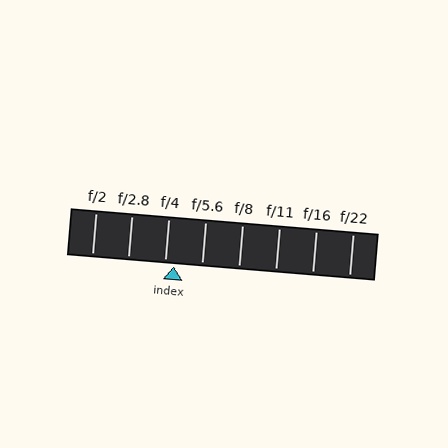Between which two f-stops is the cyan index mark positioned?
The index mark is between f/4 and f/5.6.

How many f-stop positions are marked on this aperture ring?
There are 8 f-stop positions marked.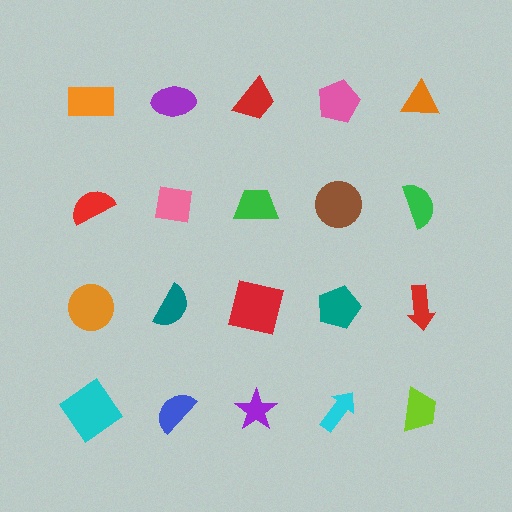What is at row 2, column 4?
A brown circle.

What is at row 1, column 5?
An orange triangle.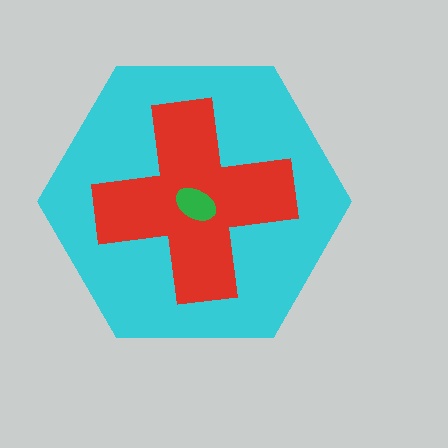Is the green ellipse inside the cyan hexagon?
Yes.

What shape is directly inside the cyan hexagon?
The red cross.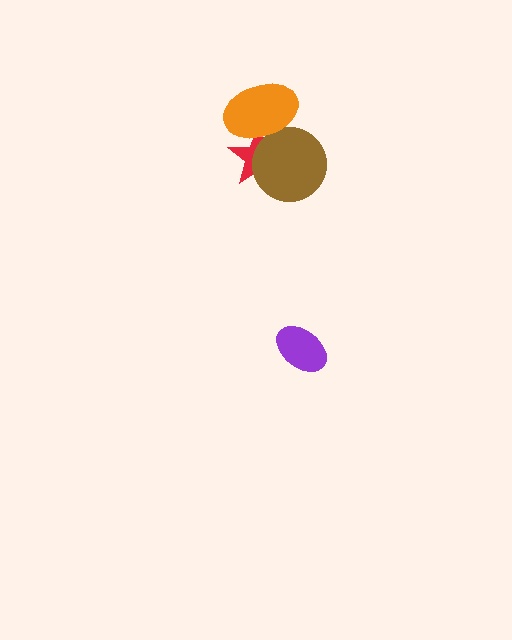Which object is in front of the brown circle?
The orange ellipse is in front of the brown circle.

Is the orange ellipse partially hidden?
No, no other shape covers it.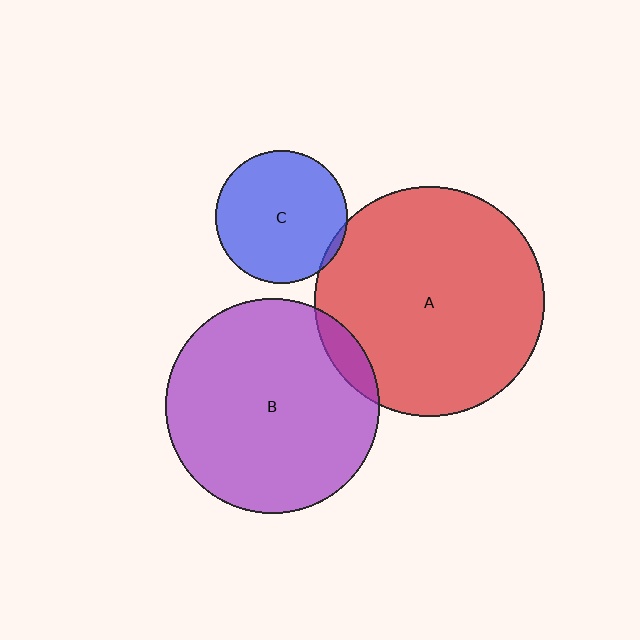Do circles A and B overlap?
Yes.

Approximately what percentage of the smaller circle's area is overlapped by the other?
Approximately 5%.